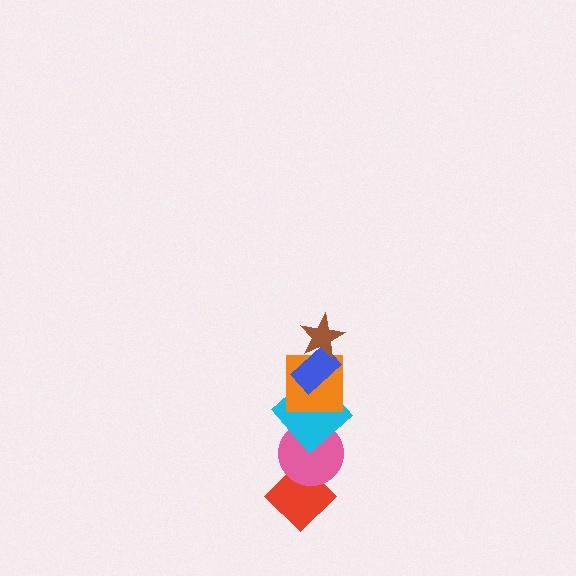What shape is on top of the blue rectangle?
The brown star is on top of the blue rectangle.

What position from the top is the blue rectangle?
The blue rectangle is 2nd from the top.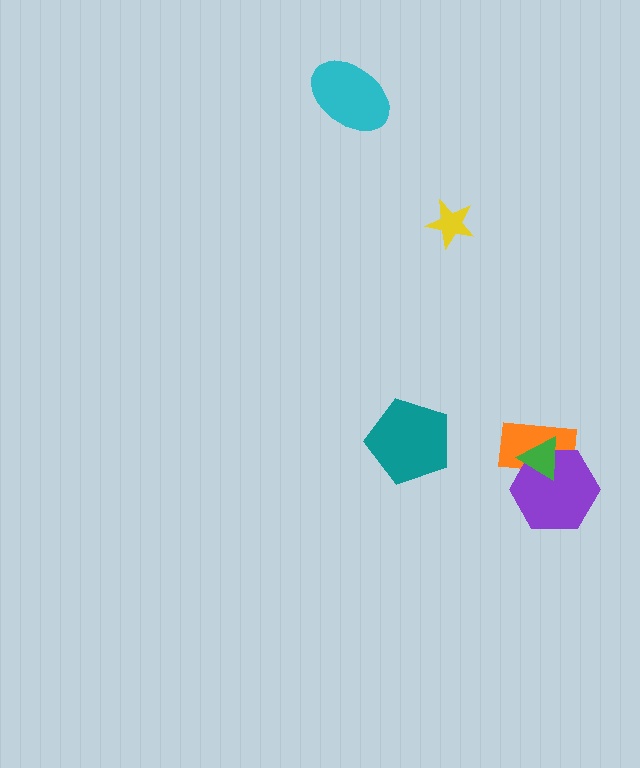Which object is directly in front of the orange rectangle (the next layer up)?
The purple hexagon is directly in front of the orange rectangle.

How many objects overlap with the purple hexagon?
2 objects overlap with the purple hexagon.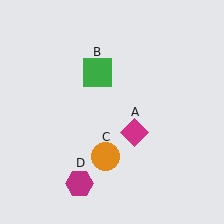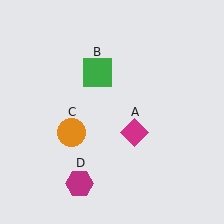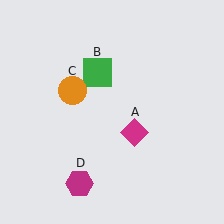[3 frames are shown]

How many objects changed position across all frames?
1 object changed position: orange circle (object C).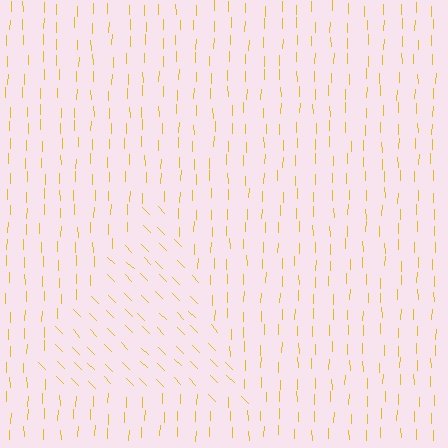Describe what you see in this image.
The image is filled with small yellow line segments. A triangle region in the image has lines oriented differently from the surrounding lines, creating a visible texture boundary.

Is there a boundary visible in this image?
Yes, there is a texture boundary formed by a change in line orientation.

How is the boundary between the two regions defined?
The boundary is defined purely by a change in line orientation (approximately 45 degrees difference). All lines are the same color and thickness.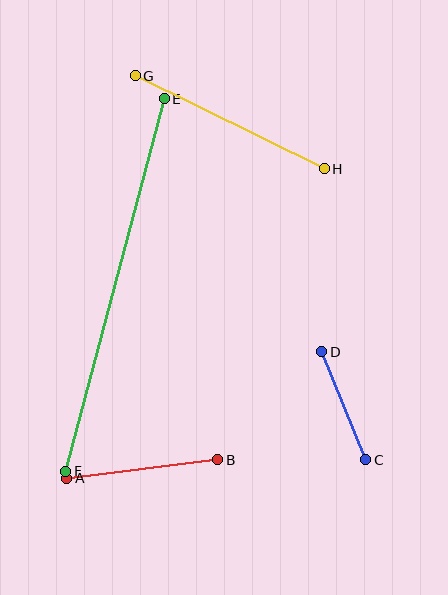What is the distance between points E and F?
The distance is approximately 386 pixels.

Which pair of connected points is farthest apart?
Points E and F are farthest apart.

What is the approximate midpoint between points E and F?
The midpoint is at approximately (115, 285) pixels.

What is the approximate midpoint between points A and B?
The midpoint is at approximately (142, 469) pixels.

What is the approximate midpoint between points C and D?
The midpoint is at approximately (344, 406) pixels.